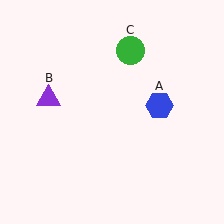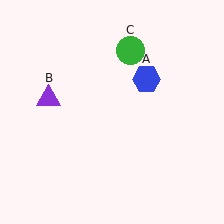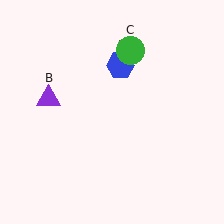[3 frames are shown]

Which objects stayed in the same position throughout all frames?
Purple triangle (object B) and green circle (object C) remained stationary.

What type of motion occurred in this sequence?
The blue hexagon (object A) rotated counterclockwise around the center of the scene.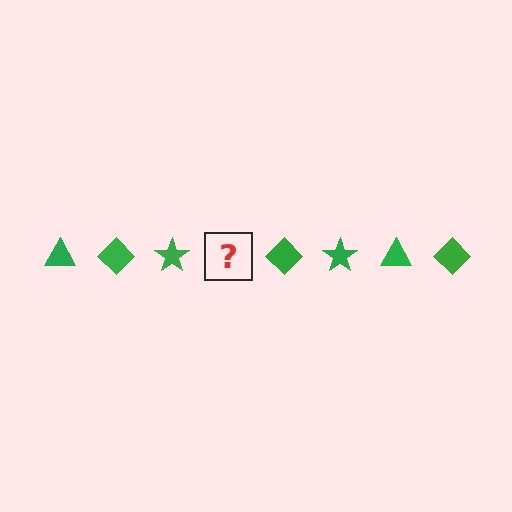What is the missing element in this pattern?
The missing element is a green triangle.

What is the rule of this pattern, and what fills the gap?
The rule is that the pattern cycles through triangle, diamond, star shapes in green. The gap should be filled with a green triangle.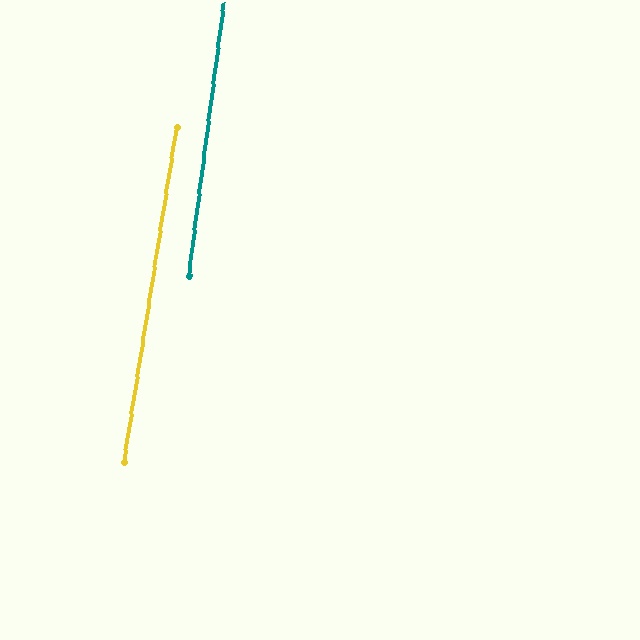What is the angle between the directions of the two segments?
Approximately 2 degrees.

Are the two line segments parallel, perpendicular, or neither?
Parallel — their directions differ by only 1.8°.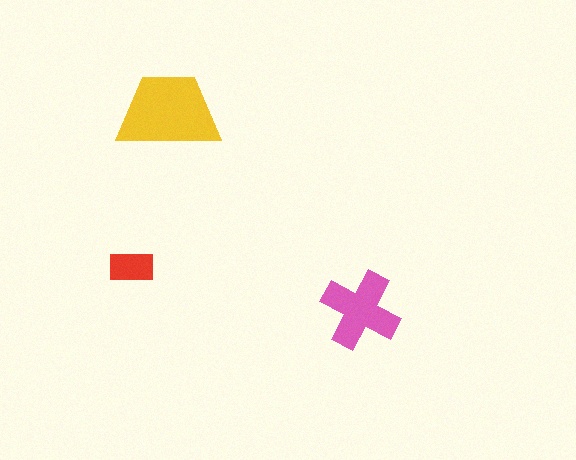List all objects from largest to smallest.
The yellow trapezoid, the pink cross, the red rectangle.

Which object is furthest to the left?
The red rectangle is leftmost.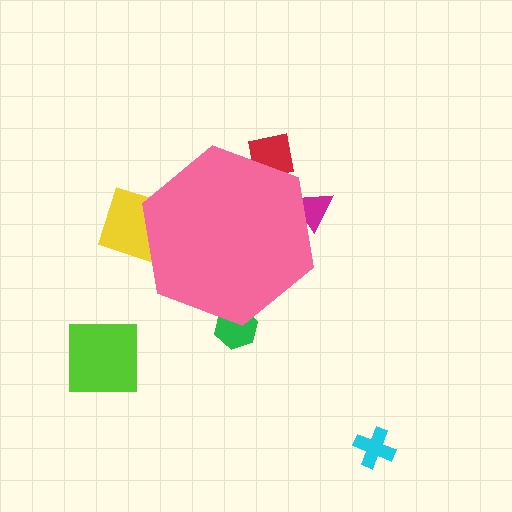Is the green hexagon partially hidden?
Yes, the green hexagon is partially hidden behind the pink hexagon.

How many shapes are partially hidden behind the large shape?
4 shapes are partially hidden.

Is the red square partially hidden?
Yes, the red square is partially hidden behind the pink hexagon.